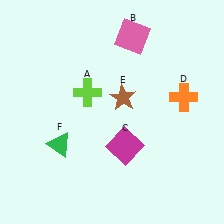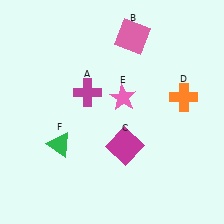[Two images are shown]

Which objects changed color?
A changed from lime to magenta. E changed from brown to pink.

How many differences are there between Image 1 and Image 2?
There are 2 differences between the two images.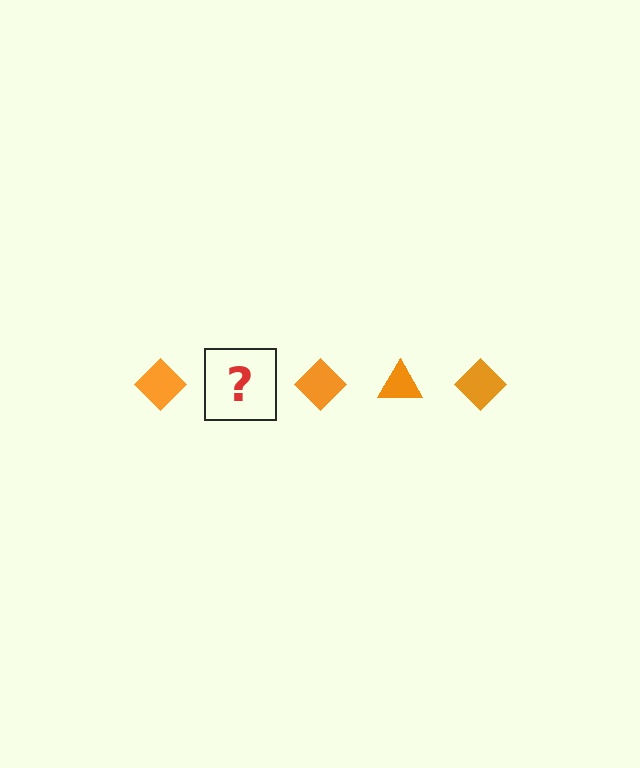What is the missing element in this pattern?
The missing element is an orange triangle.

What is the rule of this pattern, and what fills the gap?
The rule is that the pattern cycles through diamond, triangle shapes in orange. The gap should be filled with an orange triangle.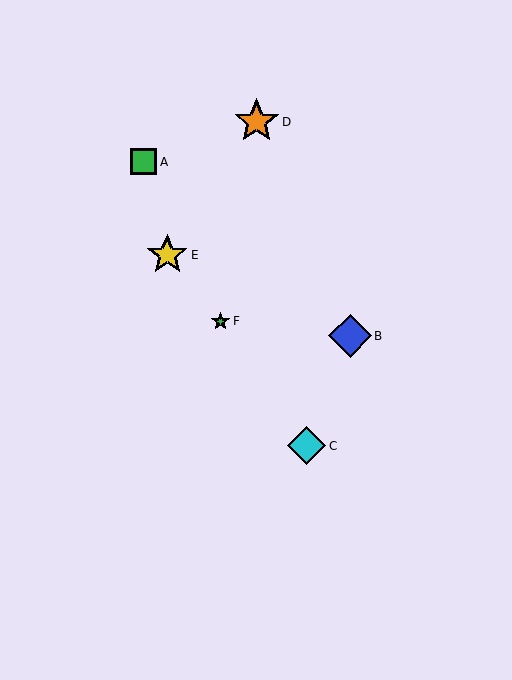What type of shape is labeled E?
Shape E is a yellow star.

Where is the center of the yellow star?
The center of the yellow star is at (167, 255).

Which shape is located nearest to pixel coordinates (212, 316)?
The green star (labeled F) at (221, 321) is nearest to that location.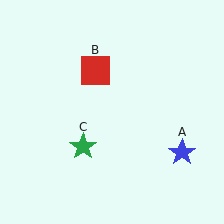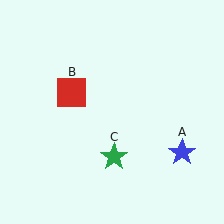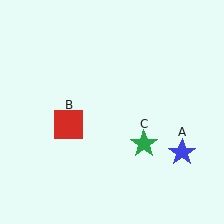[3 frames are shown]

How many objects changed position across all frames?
2 objects changed position: red square (object B), green star (object C).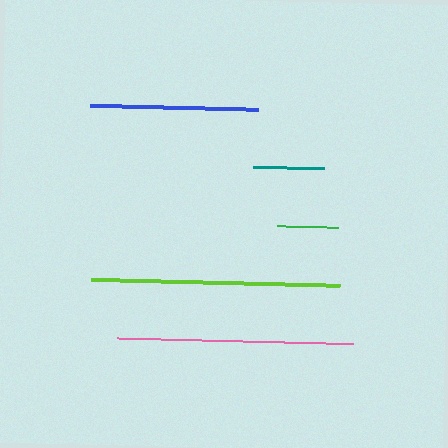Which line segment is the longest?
The lime line is the longest at approximately 249 pixels.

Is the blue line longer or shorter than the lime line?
The lime line is longer than the blue line.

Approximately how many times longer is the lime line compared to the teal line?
The lime line is approximately 3.5 times the length of the teal line.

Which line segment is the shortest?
The green line is the shortest at approximately 62 pixels.